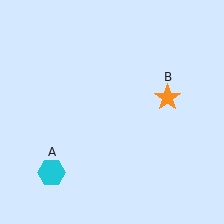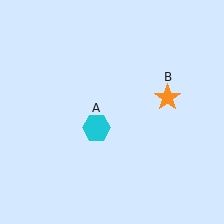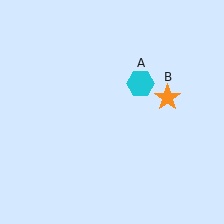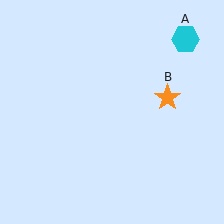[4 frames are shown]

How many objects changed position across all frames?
1 object changed position: cyan hexagon (object A).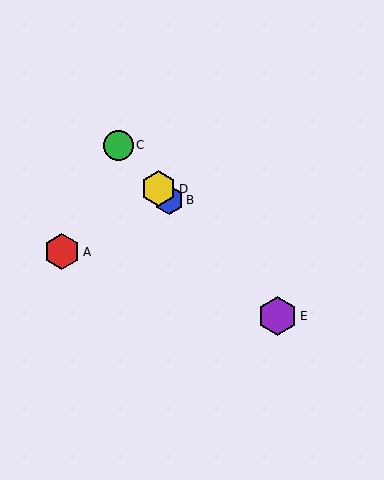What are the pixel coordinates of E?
Object E is at (277, 316).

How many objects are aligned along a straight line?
4 objects (B, C, D, E) are aligned along a straight line.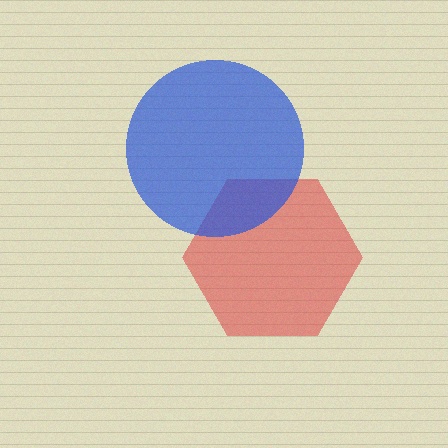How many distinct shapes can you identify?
There are 2 distinct shapes: a red hexagon, a blue circle.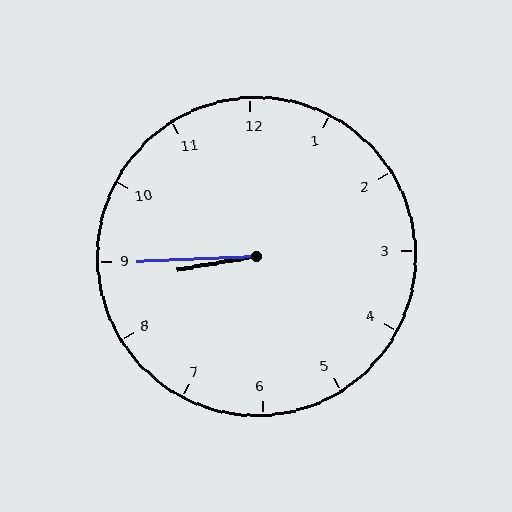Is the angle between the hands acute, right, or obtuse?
It is acute.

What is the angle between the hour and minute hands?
Approximately 8 degrees.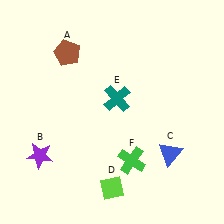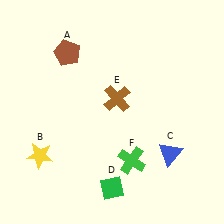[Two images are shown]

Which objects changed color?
B changed from purple to yellow. D changed from lime to green. E changed from teal to brown.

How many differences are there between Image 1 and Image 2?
There are 3 differences between the two images.